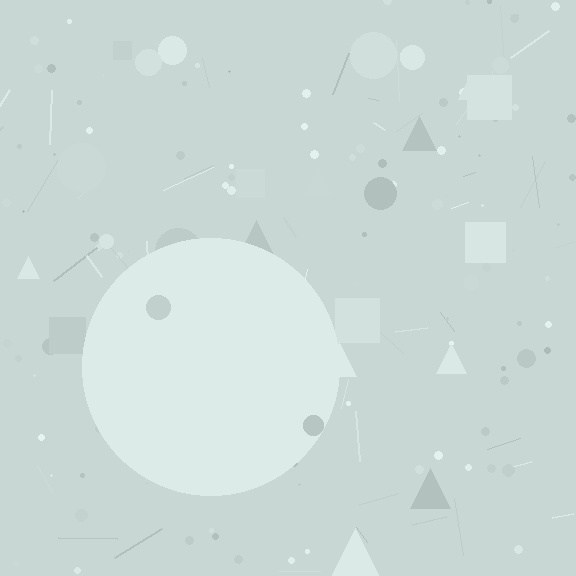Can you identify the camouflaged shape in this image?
The camouflaged shape is a circle.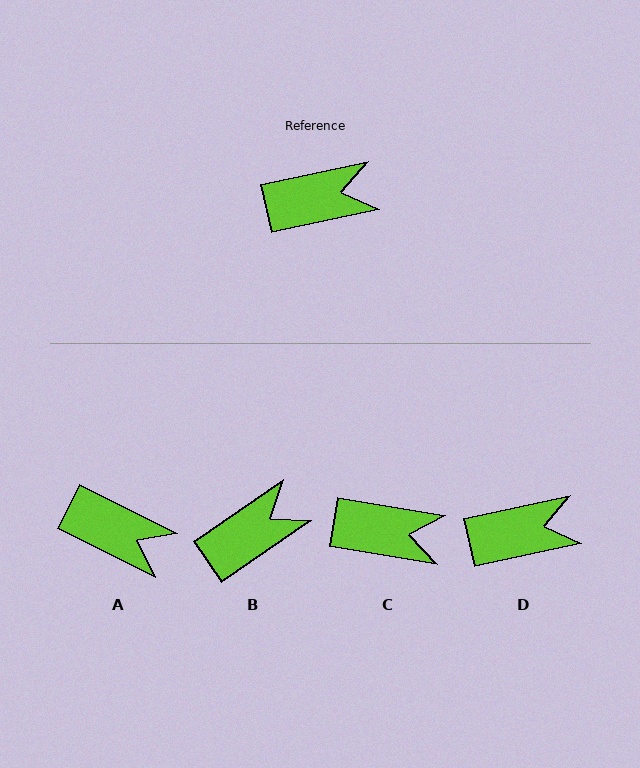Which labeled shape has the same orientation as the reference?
D.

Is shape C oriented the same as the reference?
No, it is off by about 22 degrees.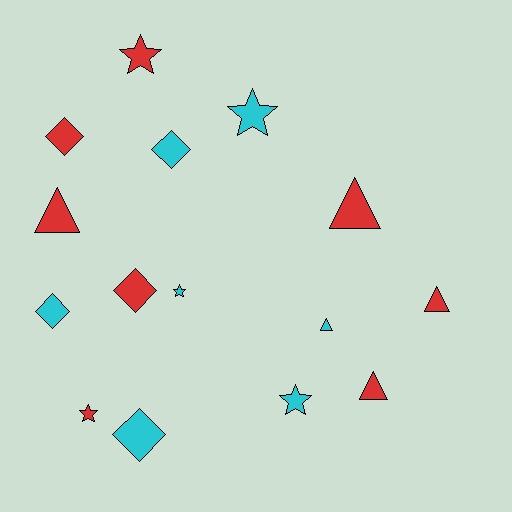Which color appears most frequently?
Red, with 8 objects.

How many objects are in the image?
There are 15 objects.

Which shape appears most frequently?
Diamond, with 5 objects.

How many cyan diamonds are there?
There are 3 cyan diamonds.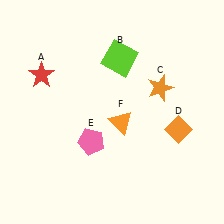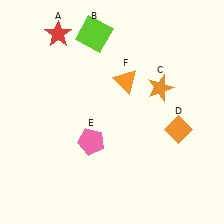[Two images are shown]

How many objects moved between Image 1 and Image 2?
3 objects moved between the two images.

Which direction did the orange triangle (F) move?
The orange triangle (F) moved up.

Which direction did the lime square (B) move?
The lime square (B) moved left.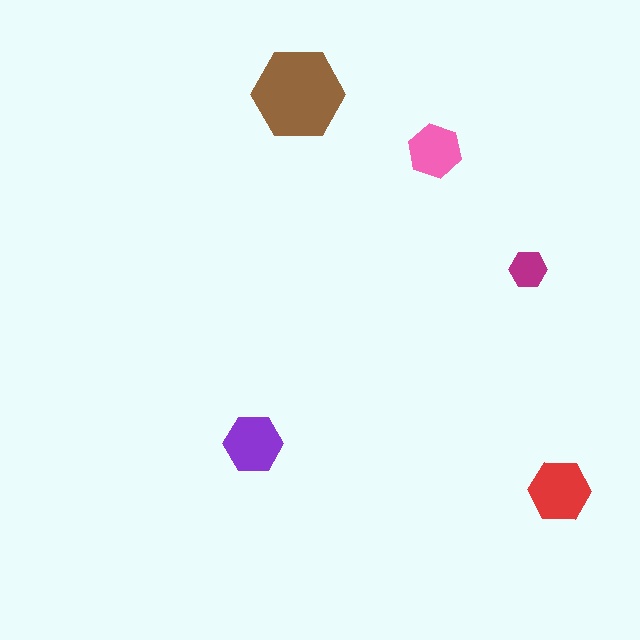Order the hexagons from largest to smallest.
the brown one, the red one, the purple one, the pink one, the magenta one.